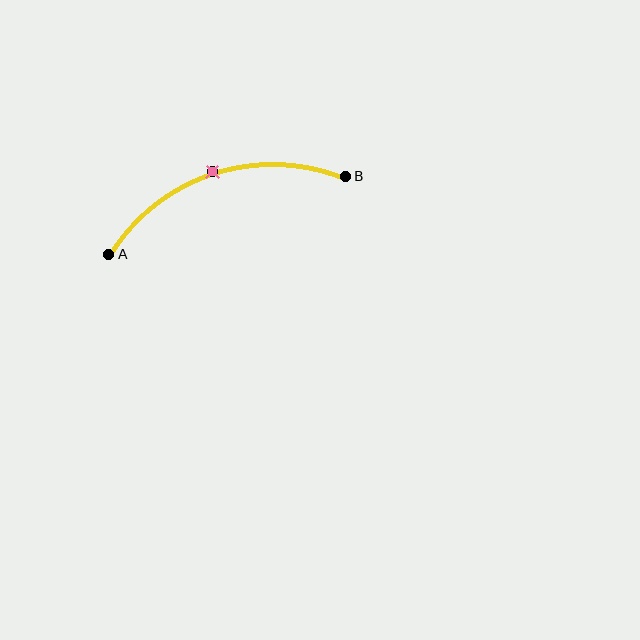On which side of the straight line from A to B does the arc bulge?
The arc bulges above the straight line connecting A and B.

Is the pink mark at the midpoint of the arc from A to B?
Yes. The pink mark lies on the arc at equal arc-length from both A and B — it is the arc midpoint.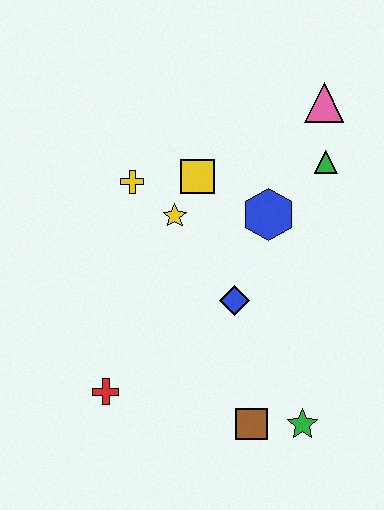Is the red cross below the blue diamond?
Yes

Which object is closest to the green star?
The brown square is closest to the green star.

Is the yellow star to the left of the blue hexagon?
Yes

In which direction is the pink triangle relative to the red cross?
The pink triangle is above the red cross.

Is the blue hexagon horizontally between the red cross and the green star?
Yes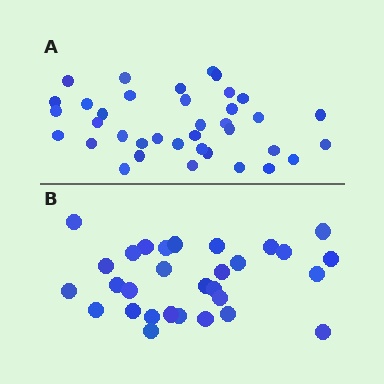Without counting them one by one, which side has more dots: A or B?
Region A (the top region) has more dots.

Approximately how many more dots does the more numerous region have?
Region A has roughly 8 or so more dots than region B.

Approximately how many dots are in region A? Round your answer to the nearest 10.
About 40 dots. (The exact count is 37, which rounds to 40.)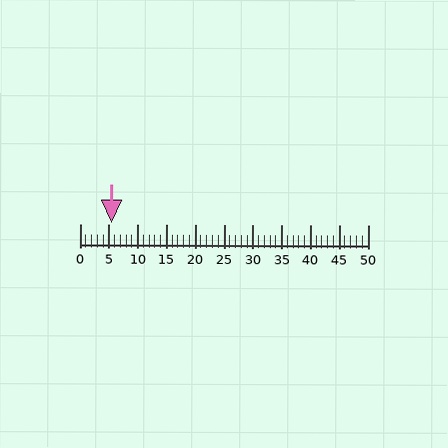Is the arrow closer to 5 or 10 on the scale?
The arrow is closer to 5.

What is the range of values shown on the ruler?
The ruler shows values from 0 to 50.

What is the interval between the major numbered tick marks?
The major tick marks are spaced 5 units apart.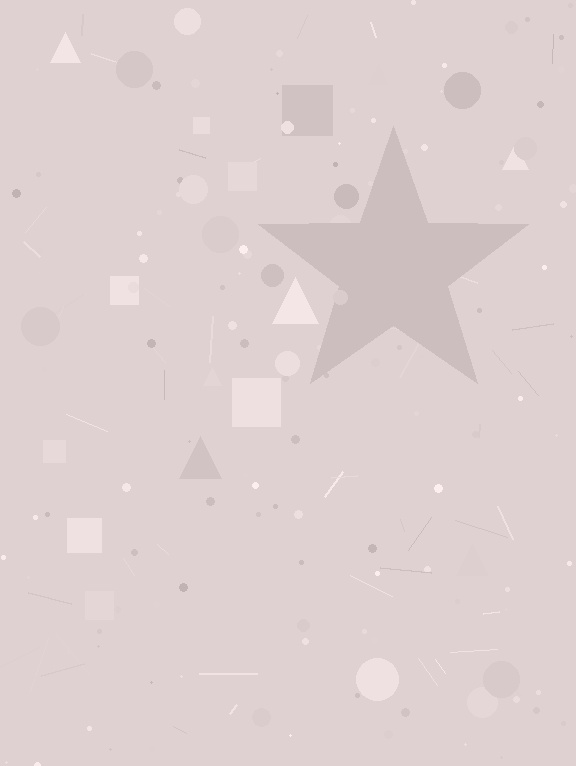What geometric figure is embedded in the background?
A star is embedded in the background.